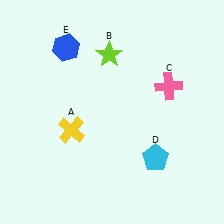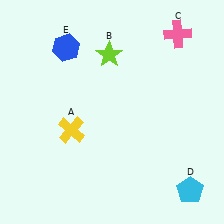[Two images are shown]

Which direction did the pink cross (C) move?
The pink cross (C) moved up.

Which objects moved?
The objects that moved are: the pink cross (C), the cyan pentagon (D).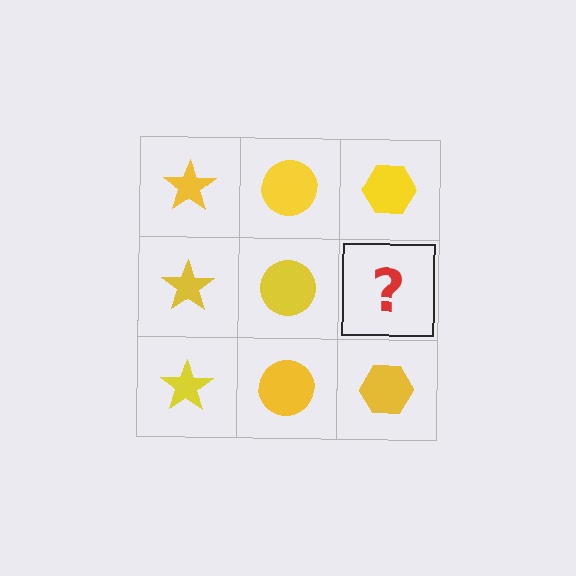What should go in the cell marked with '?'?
The missing cell should contain a yellow hexagon.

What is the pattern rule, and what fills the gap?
The rule is that each column has a consistent shape. The gap should be filled with a yellow hexagon.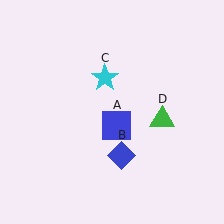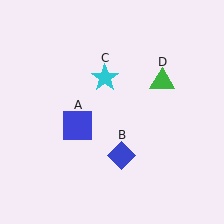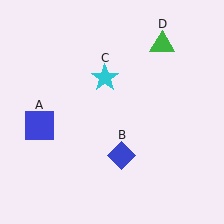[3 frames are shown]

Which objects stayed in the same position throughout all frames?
Blue diamond (object B) and cyan star (object C) remained stationary.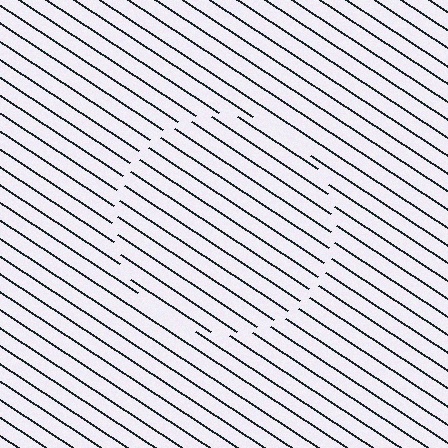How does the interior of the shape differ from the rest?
The interior of the shape contains the same grating, shifted by half a period — the contour is defined by the phase discontinuity where line-ends from the inner and outer gratings abut.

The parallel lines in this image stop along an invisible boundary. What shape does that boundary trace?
An illusory circle. The interior of the shape contains the same grating, shifted by half a period — the contour is defined by the phase discontinuity where line-ends from the inner and outer gratings abut.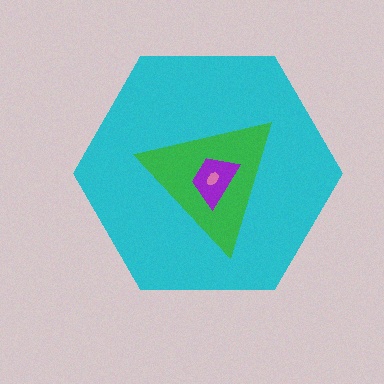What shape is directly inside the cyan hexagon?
The green triangle.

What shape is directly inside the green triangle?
The purple trapezoid.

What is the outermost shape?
The cyan hexagon.